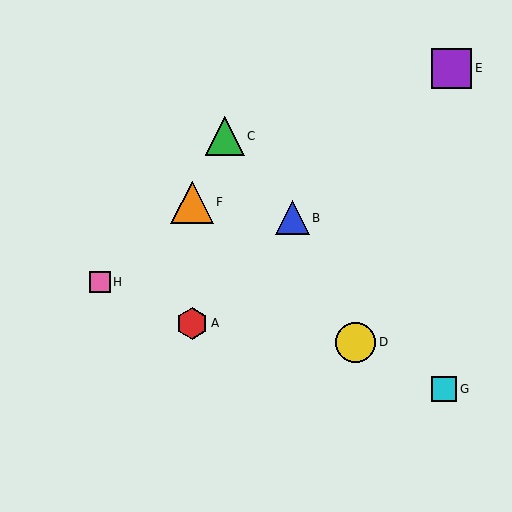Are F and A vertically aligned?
Yes, both are at x≈192.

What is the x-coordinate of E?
Object E is at x≈452.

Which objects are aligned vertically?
Objects A, F are aligned vertically.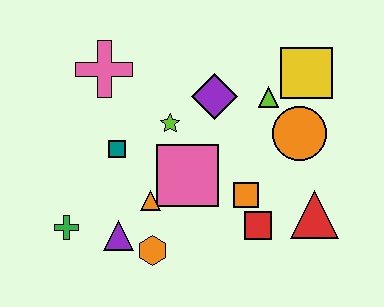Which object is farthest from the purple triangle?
The yellow square is farthest from the purple triangle.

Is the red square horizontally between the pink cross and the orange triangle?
No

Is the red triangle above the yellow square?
No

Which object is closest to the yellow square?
The lime triangle is closest to the yellow square.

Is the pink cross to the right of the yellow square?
No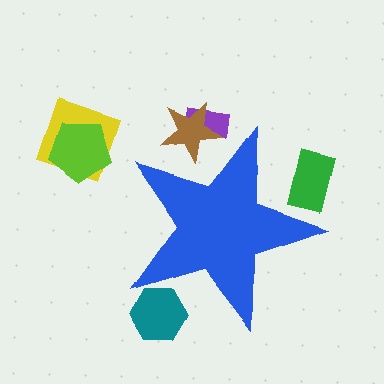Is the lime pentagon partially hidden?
No, the lime pentagon is fully visible.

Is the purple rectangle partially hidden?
Yes, the purple rectangle is partially hidden behind the blue star.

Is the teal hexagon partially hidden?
Yes, the teal hexagon is partially hidden behind the blue star.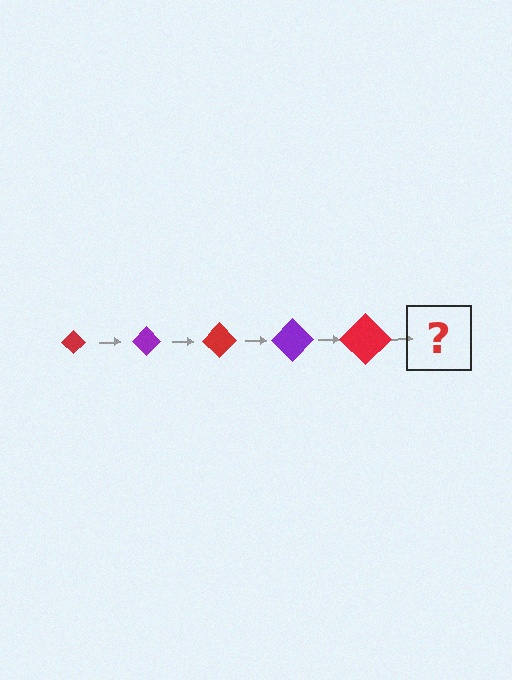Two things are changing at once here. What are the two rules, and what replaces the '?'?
The two rules are that the diamond grows larger each step and the color cycles through red and purple. The '?' should be a purple diamond, larger than the previous one.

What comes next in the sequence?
The next element should be a purple diamond, larger than the previous one.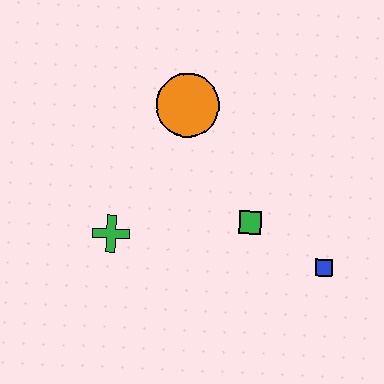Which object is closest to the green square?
The blue square is closest to the green square.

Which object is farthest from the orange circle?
The blue square is farthest from the orange circle.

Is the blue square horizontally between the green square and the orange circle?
No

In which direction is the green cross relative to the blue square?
The green cross is to the left of the blue square.